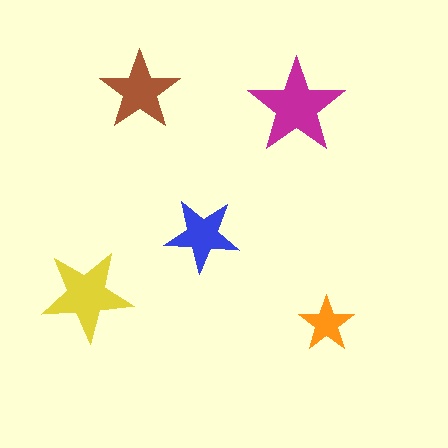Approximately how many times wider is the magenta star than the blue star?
About 1.5 times wider.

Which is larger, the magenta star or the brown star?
The magenta one.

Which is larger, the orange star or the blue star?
The blue one.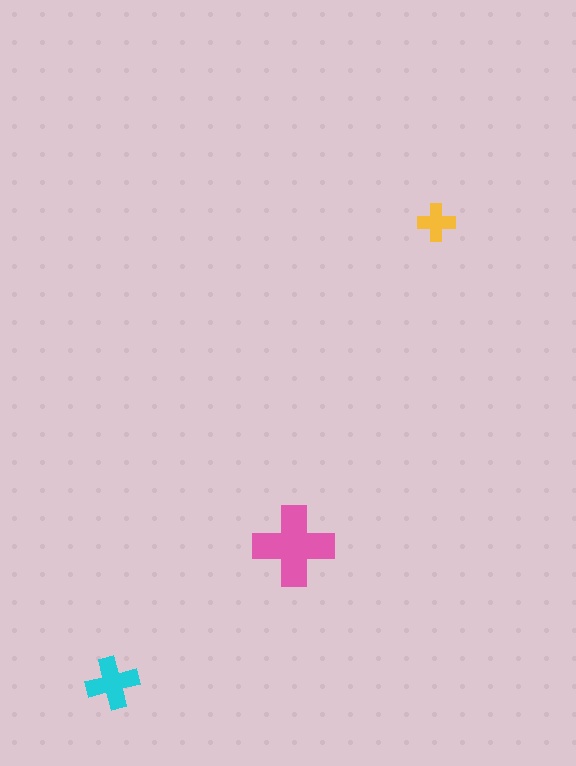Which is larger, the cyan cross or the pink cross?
The pink one.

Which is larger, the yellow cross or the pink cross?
The pink one.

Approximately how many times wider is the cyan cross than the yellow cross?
About 1.5 times wider.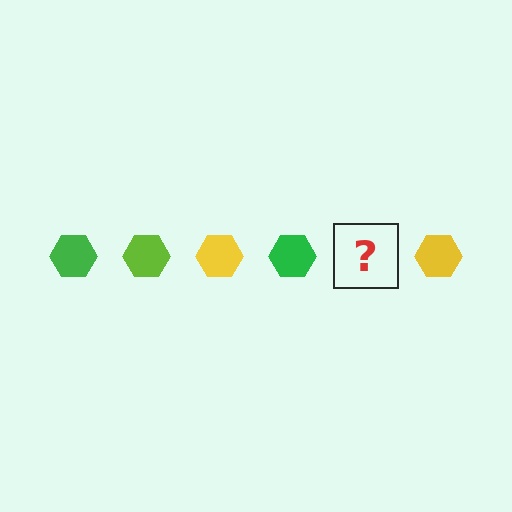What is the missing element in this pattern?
The missing element is a lime hexagon.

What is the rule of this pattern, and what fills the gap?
The rule is that the pattern cycles through green, lime, yellow hexagons. The gap should be filled with a lime hexagon.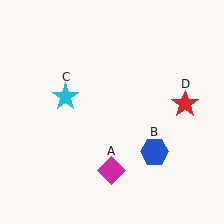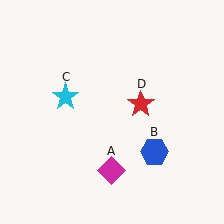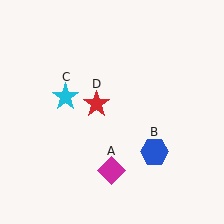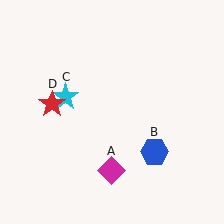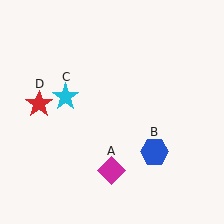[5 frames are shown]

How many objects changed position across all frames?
1 object changed position: red star (object D).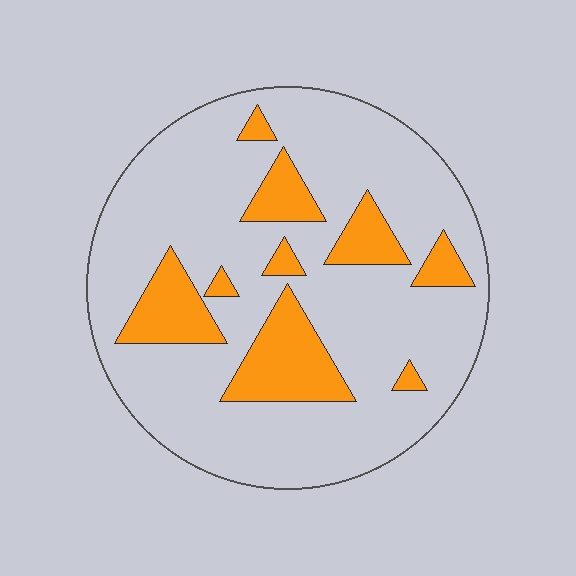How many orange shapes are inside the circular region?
9.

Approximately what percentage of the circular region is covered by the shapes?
Approximately 20%.